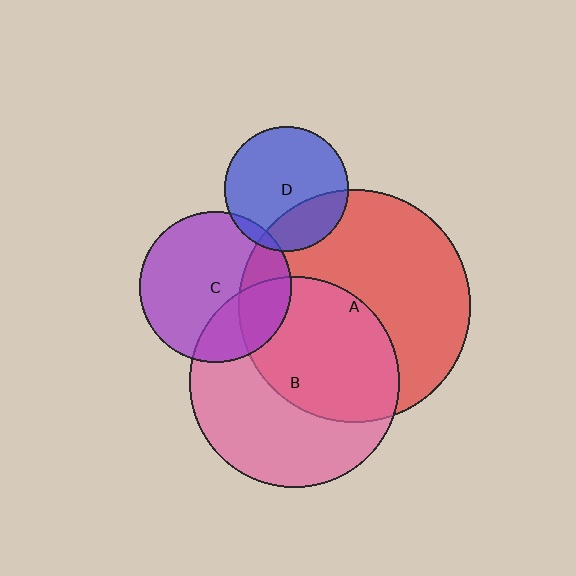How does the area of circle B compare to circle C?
Approximately 1.9 times.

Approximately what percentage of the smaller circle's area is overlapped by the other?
Approximately 5%.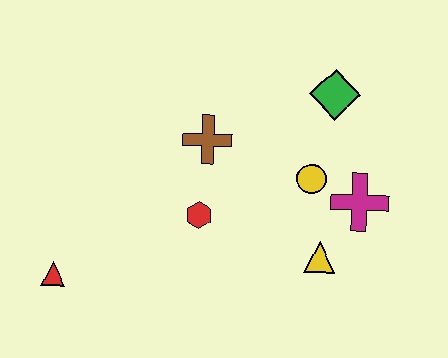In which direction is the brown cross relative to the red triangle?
The brown cross is to the right of the red triangle.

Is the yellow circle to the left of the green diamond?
Yes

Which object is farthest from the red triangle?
The green diamond is farthest from the red triangle.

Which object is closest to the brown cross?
The red hexagon is closest to the brown cross.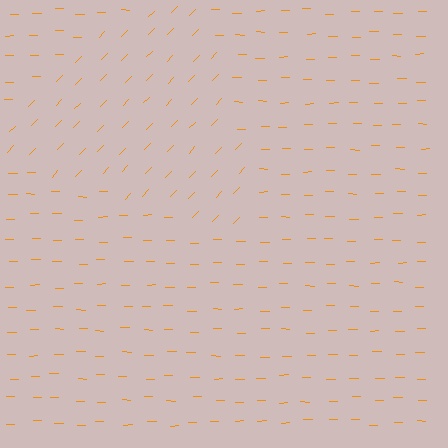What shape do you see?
I see a triangle.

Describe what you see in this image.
The image is filled with small orange line segments. A triangle region in the image has lines oriented differently from the surrounding lines, creating a visible texture boundary.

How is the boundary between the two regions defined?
The boundary is defined purely by a change in line orientation (approximately 45 degrees difference). All lines are the same color and thickness.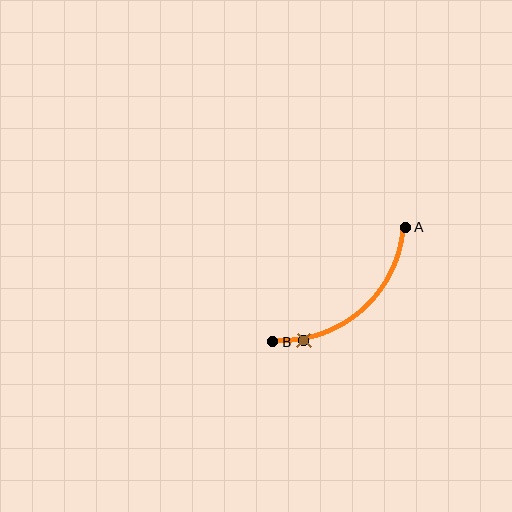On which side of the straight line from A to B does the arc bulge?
The arc bulges below and to the right of the straight line connecting A and B.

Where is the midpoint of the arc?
The arc midpoint is the point on the curve farthest from the straight line joining A and B. It sits below and to the right of that line.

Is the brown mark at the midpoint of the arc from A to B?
No. The brown mark lies on the arc but is closer to endpoint B. The arc midpoint would be at the point on the curve equidistant along the arc from both A and B.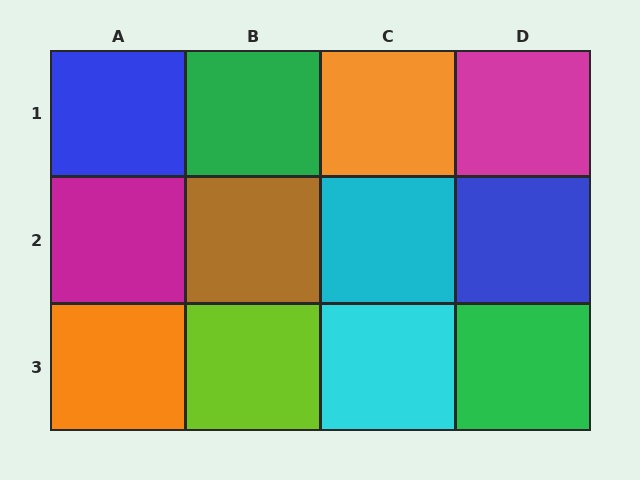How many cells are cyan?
2 cells are cyan.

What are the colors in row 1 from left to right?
Blue, green, orange, magenta.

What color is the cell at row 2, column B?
Brown.